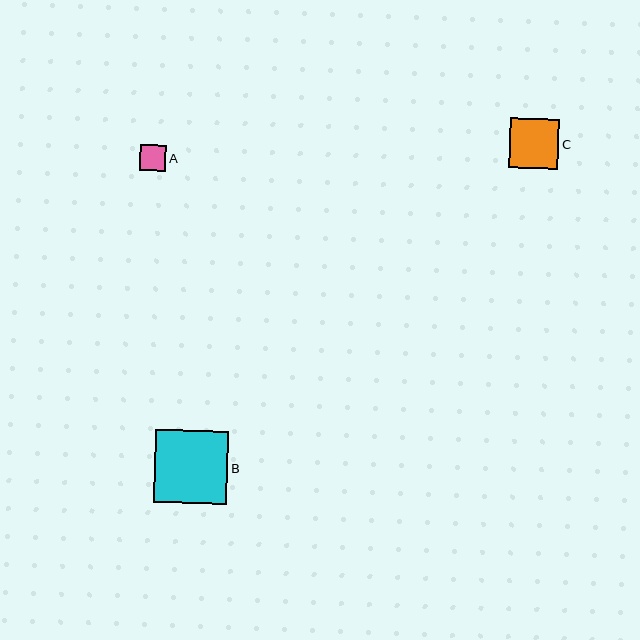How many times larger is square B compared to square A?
Square B is approximately 2.8 times the size of square A.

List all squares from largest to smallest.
From largest to smallest: B, C, A.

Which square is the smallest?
Square A is the smallest with a size of approximately 26 pixels.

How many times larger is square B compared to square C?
Square B is approximately 1.5 times the size of square C.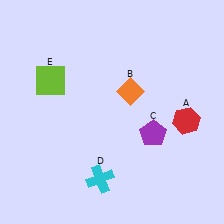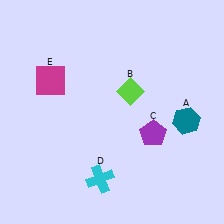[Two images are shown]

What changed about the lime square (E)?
In Image 1, E is lime. In Image 2, it changed to magenta.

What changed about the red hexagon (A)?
In Image 1, A is red. In Image 2, it changed to teal.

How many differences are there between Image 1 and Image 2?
There are 3 differences between the two images.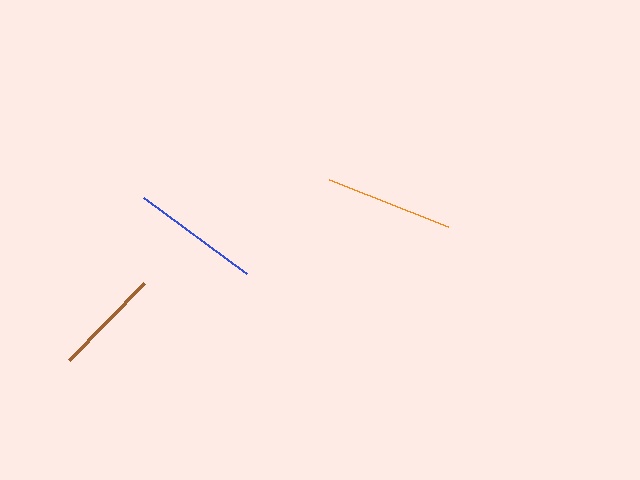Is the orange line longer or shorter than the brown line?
The orange line is longer than the brown line.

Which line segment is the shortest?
The brown line is the shortest at approximately 108 pixels.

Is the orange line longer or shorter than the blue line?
The orange line is longer than the blue line.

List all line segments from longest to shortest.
From longest to shortest: orange, blue, brown.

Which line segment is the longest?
The orange line is the longest at approximately 129 pixels.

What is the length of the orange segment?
The orange segment is approximately 129 pixels long.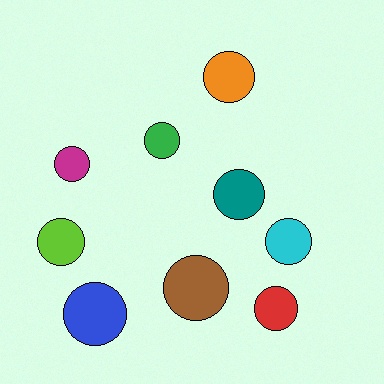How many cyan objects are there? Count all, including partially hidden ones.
There is 1 cyan object.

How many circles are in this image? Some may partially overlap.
There are 9 circles.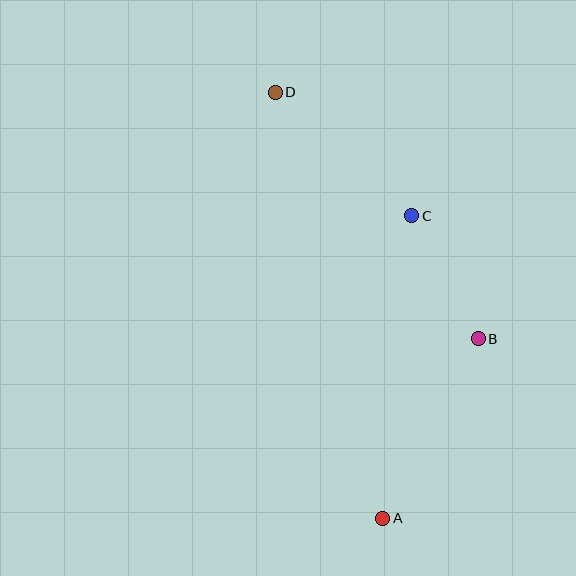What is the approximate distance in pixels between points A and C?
The distance between A and C is approximately 304 pixels.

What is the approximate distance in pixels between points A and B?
The distance between A and B is approximately 203 pixels.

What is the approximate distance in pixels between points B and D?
The distance between B and D is approximately 319 pixels.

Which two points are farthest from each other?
Points A and D are farthest from each other.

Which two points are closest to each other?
Points B and C are closest to each other.